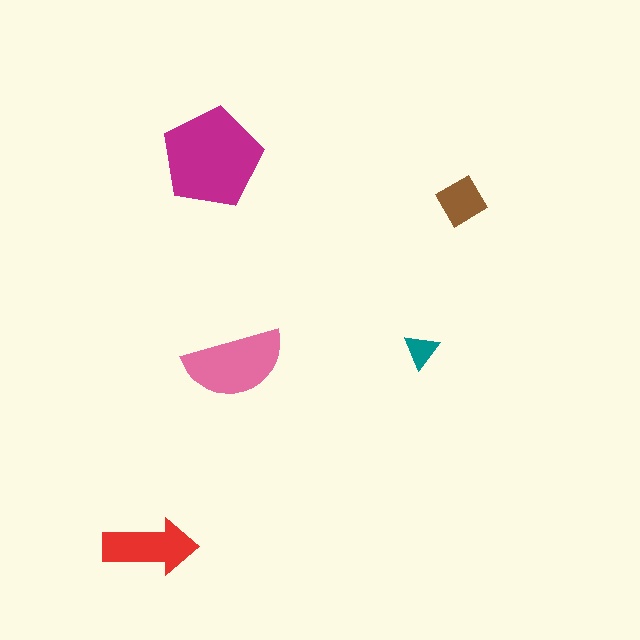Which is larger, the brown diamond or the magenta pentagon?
The magenta pentagon.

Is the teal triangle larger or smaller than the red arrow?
Smaller.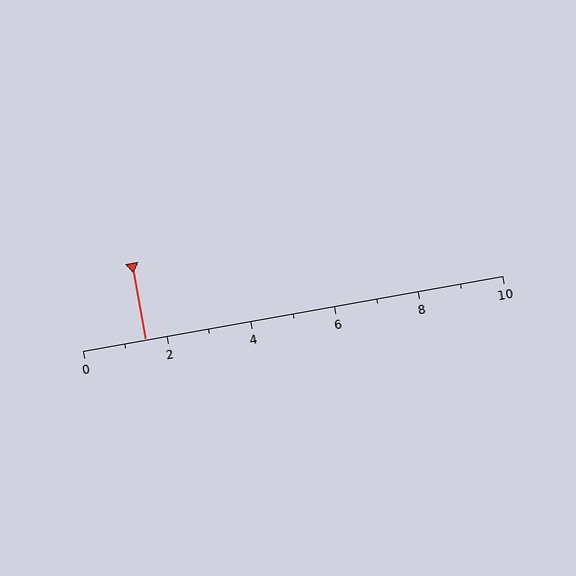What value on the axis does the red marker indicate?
The marker indicates approximately 1.5.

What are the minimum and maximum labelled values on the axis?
The axis runs from 0 to 10.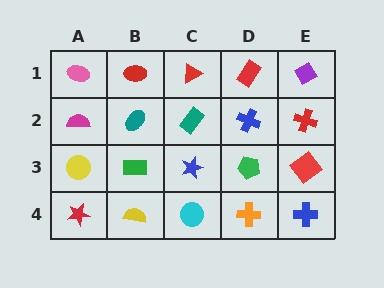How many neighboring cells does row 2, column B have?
4.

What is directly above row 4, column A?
A yellow circle.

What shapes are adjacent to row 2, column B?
A red ellipse (row 1, column B), a green rectangle (row 3, column B), a magenta semicircle (row 2, column A), a teal rectangle (row 2, column C).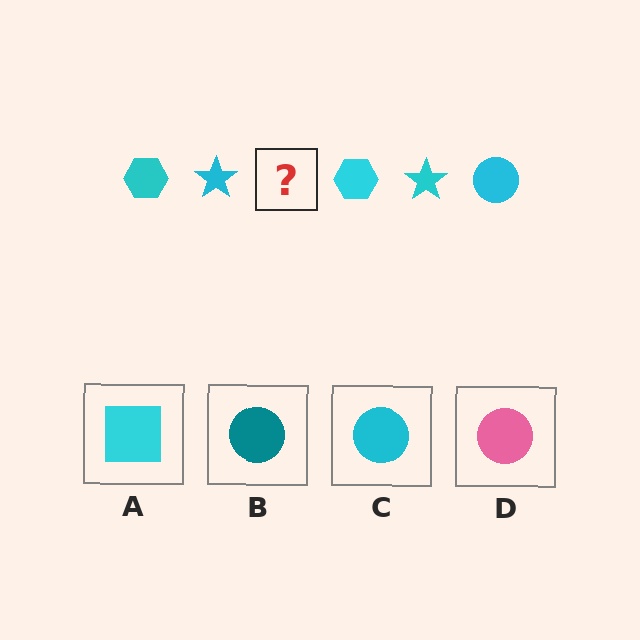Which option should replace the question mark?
Option C.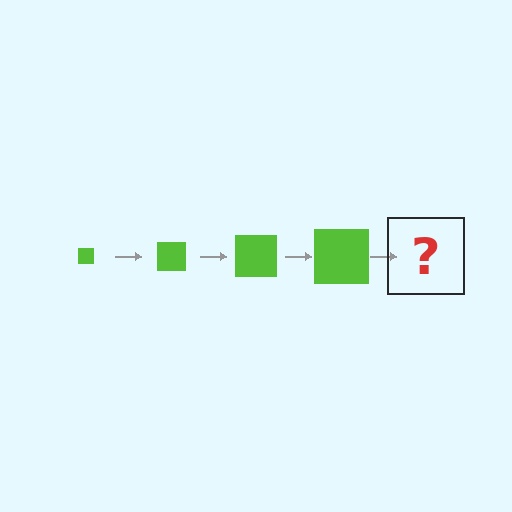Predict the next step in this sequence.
The next step is a lime square, larger than the previous one.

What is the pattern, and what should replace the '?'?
The pattern is that the square gets progressively larger each step. The '?' should be a lime square, larger than the previous one.